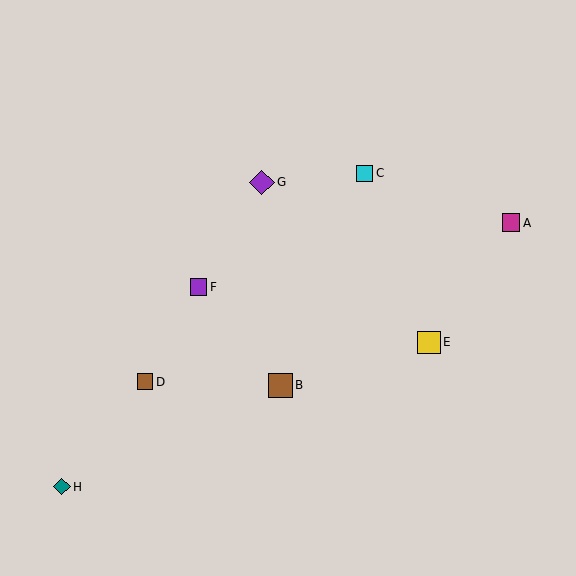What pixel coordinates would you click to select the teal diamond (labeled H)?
Click at (62, 487) to select the teal diamond H.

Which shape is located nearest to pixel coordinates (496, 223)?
The magenta square (labeled A) at (511, 223) is nearest to that location.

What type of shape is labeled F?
Shape F is a purple square.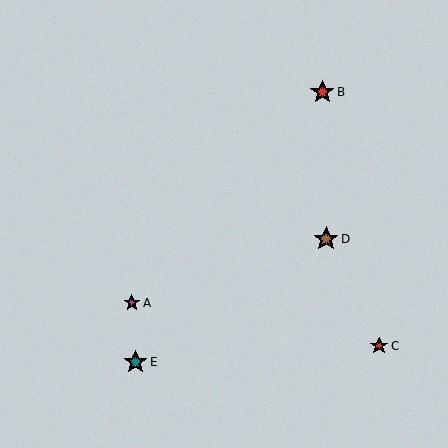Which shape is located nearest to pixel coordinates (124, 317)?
The magenta star (labeled A) at (132, 303) is nearest to that location.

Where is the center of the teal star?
The center of the teal star is at (135, 362).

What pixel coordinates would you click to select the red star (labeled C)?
Click at (379, 346) to select the red star C.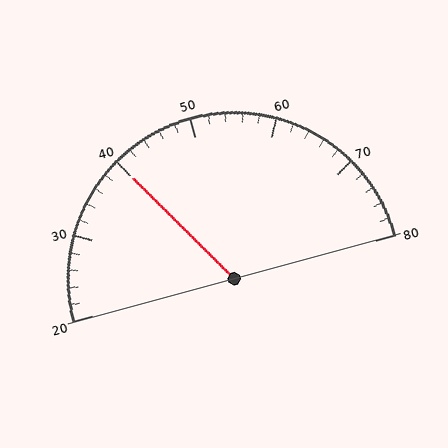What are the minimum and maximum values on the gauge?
The gauge ranges from 20 to 80.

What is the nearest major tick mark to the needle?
The nearest major tick mark is 40.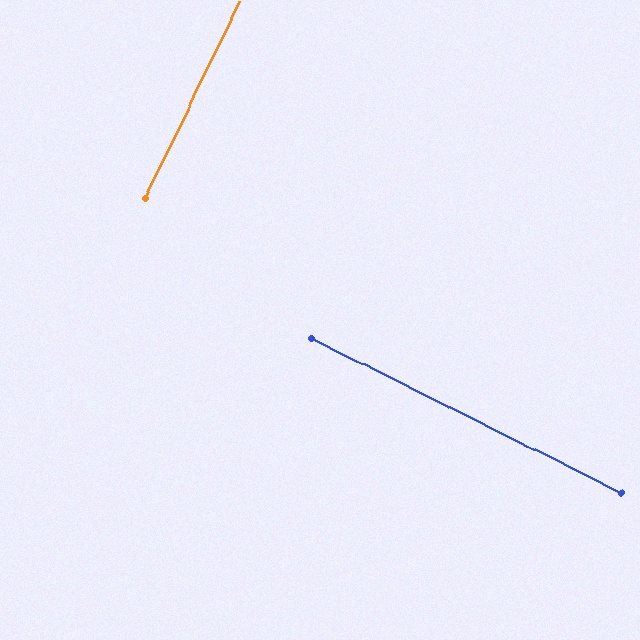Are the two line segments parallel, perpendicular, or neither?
Perpendicular — they meet at approximately 89°.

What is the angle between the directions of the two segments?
Approximately 89 degrees.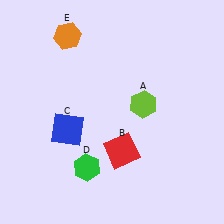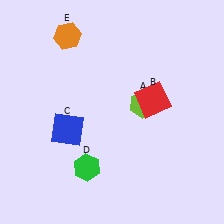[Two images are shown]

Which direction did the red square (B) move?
The red square (B) moved up.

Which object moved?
The red square (B) moved up.